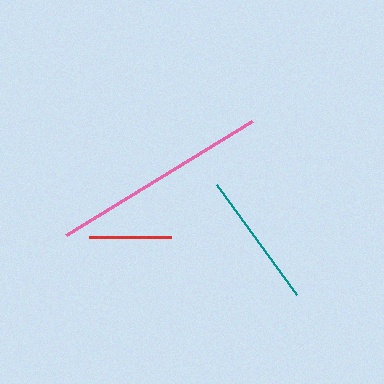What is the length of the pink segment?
The pink segment is approximately 218 pixels long.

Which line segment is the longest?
The pink line is the longest at approximately 218 pixels.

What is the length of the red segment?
The red segment is approximately 82 pixels long.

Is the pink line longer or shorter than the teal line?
The pink line is longer than the teal line.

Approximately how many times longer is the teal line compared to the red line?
The teal line is approximately 1.6 times the length of the red line.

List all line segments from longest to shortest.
From longest to shortest: pink, teal, red.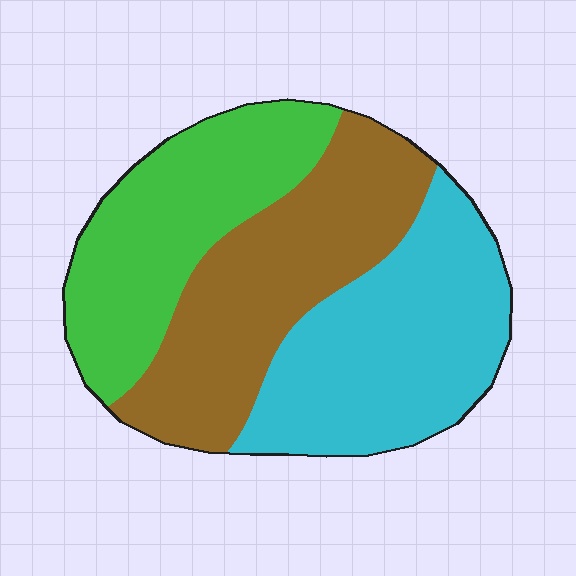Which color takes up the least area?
Green, at roughly 30%.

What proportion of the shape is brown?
Brown covers 34% of the shape.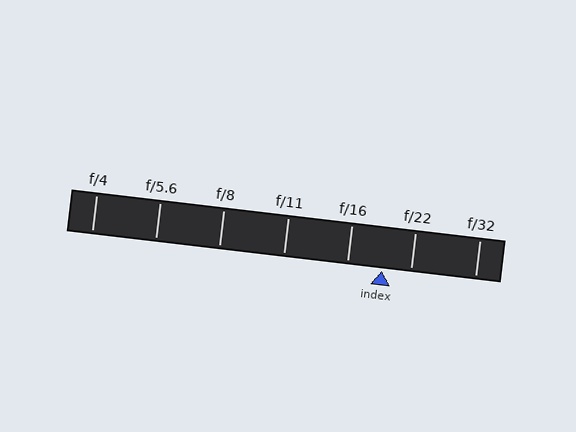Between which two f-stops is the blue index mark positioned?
The index mark is between f/16 and f/22.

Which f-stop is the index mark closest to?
The index mark is closest to f/22.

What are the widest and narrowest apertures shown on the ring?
The widest aperture shown is f/4 and the narrowest is f/32.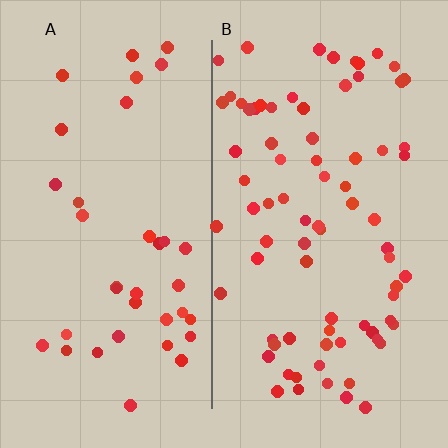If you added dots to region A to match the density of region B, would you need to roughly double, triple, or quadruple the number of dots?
Approximately double.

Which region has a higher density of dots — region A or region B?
B (the right).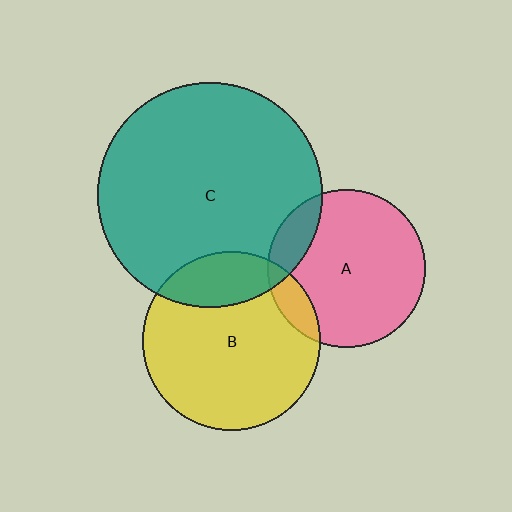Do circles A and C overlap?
Yes.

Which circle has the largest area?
Circle C (teal).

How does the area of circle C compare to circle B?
Approximately 1.6 times.